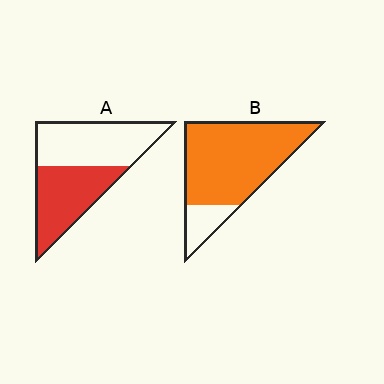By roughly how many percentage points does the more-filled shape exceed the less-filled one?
By roughly 35 percentage points (B over A).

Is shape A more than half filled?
Roughly half.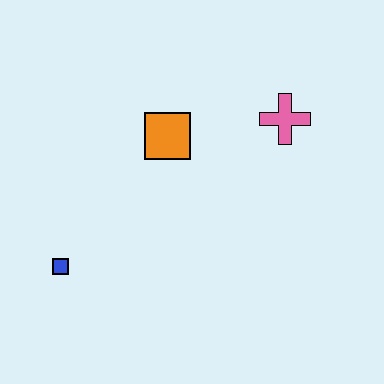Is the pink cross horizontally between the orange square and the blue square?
No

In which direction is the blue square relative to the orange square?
The blue square is below the orange square.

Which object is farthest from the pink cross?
The blue square is farthest from the pink cross.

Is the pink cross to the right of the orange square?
Yes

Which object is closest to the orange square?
The pink cross is closest to the orange square.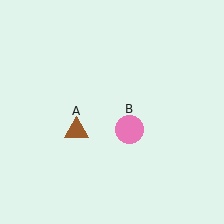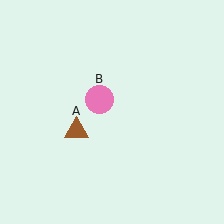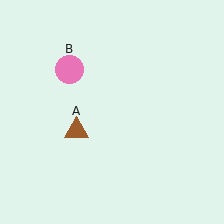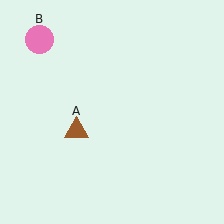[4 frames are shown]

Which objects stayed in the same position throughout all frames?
Brown triangle (object A) remained stationary.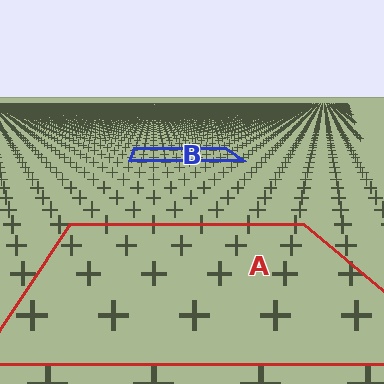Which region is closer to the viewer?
Region A is closer. The texture elements there are larger and more spread out.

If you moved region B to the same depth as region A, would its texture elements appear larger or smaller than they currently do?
They would appear larger. At a closer depth, the same texture elements are projected at a bigger on-screen size.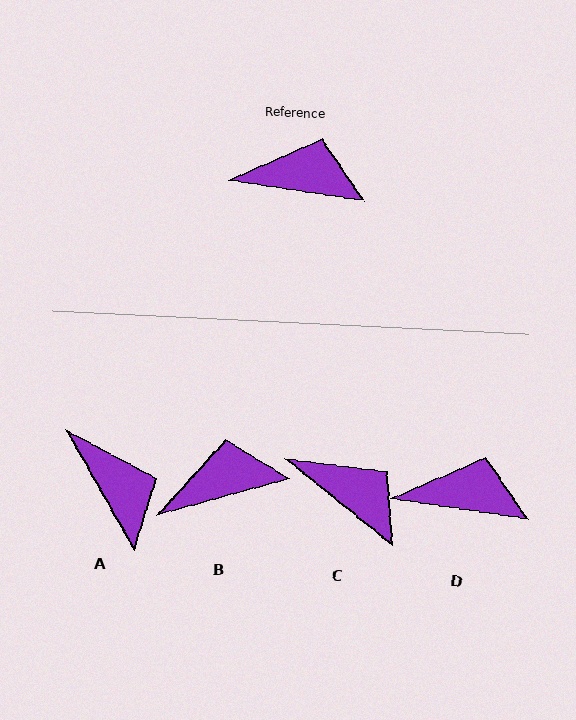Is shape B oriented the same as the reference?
No, it is off by about 24 degrees.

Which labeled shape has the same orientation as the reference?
D.